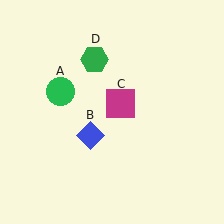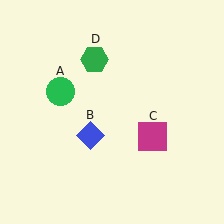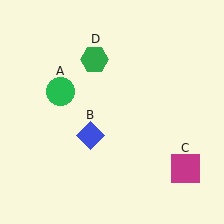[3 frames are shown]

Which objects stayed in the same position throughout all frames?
Green circle (object A) and blue diamond (object B) and green hexagon (object D) remained stationary.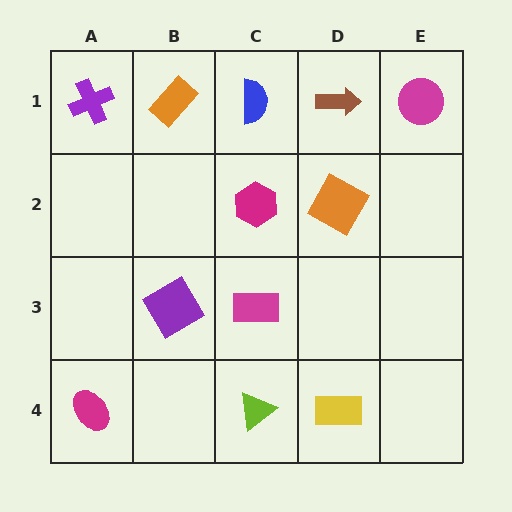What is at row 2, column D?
An orange square.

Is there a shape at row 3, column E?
No, that cell is empty.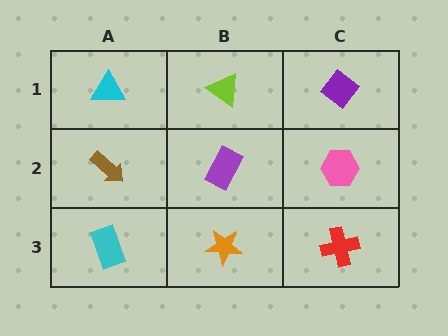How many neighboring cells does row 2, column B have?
4.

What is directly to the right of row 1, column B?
A purple diamond.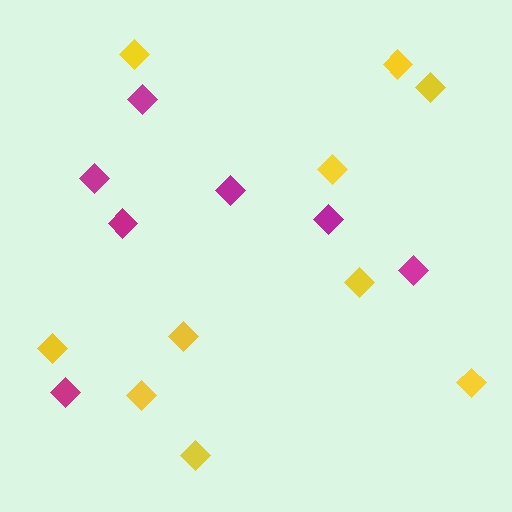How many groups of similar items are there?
There are 2 groups: one group of magenta diamonds (7) and one group of yellow diamonds (10).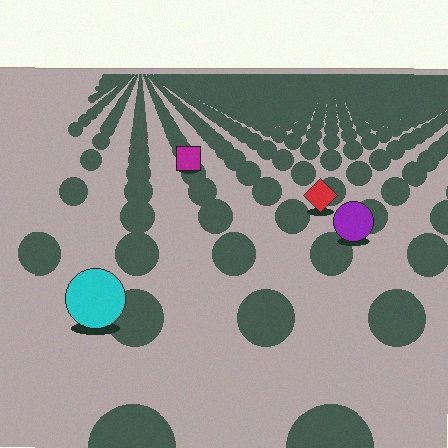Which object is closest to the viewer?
The cyan circle is closest. The texture marks near it are larger and more spread out.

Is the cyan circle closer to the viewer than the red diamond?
Yes. The cyan circle is closer — you can tell from the texture gradient: the ground texture is coarser near it.